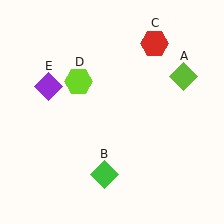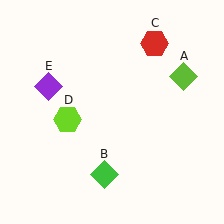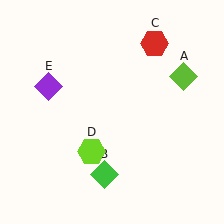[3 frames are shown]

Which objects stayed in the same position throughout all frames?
Lime diamond (object A) and green diamond (object B) and red hexagon (object C) and purple diamond (object E) remained stationary.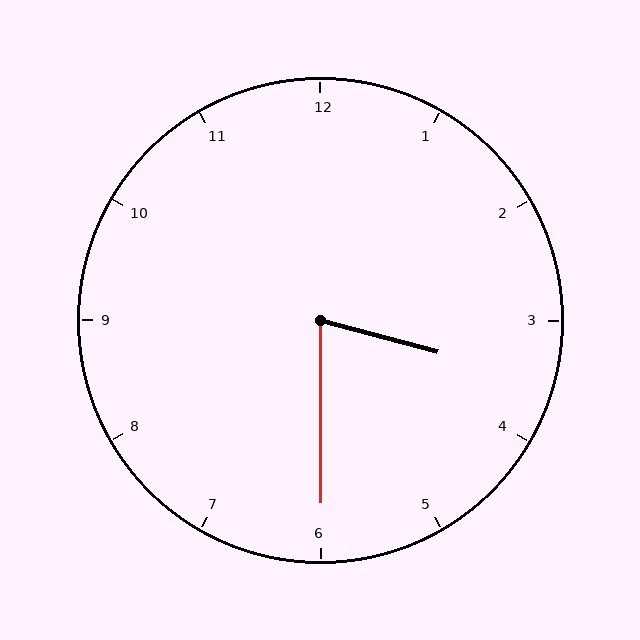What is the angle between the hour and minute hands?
Approximately 75 degrees.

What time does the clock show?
3:30.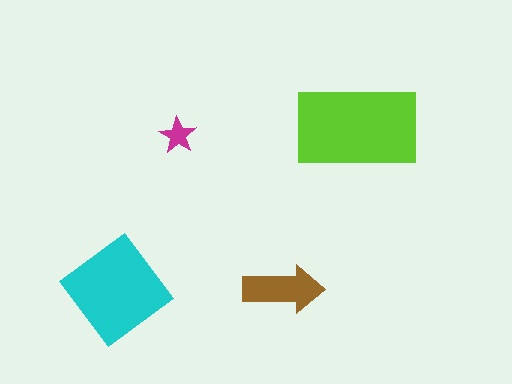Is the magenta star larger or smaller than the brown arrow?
Smaller.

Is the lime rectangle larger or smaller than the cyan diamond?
Larger.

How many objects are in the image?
There are 4 objects in the image.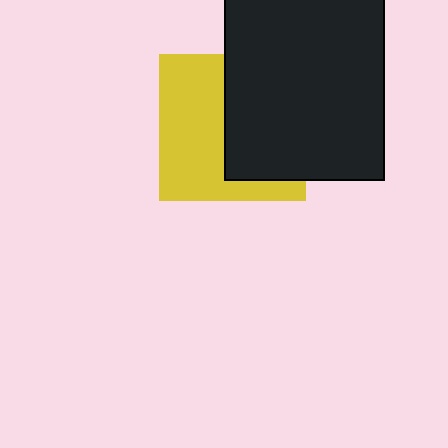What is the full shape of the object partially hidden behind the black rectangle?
The partially hidden object is a yellow square.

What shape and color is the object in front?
The object in front is a black rectangle.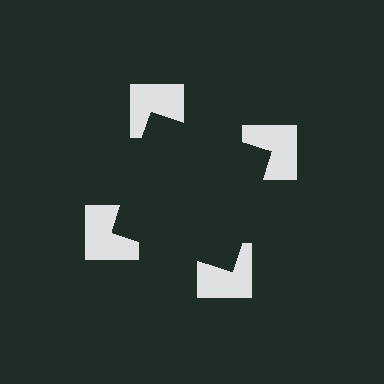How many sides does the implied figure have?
4 sides.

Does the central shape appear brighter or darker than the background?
It typically appears slightly darker than the background, even though no actual brightness change is drawn.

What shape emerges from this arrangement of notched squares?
An illusory square — its edges are inferred from the aligned wedge cuts in the notched squares, not physically drawn.